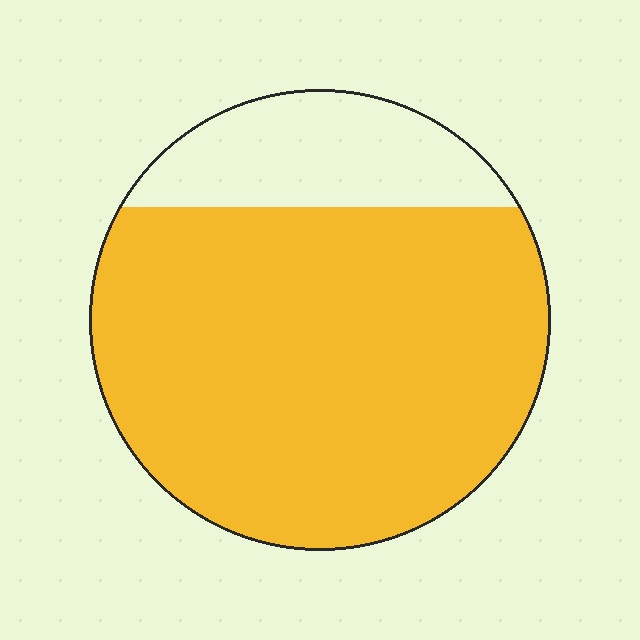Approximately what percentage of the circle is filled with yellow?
Approximately 80%.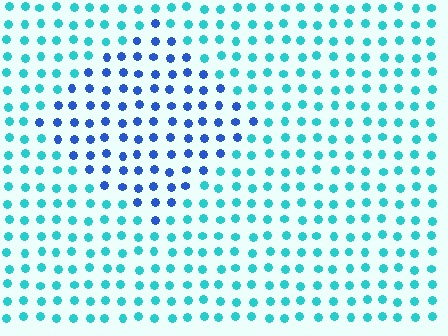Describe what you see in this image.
The image is filled with small cyan elements in a uniform arrangement. A diamond-shaped region is visible where the elements are tinted to a slightly different hue, forming a subtle color boundary.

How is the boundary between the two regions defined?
The boundary is defined purely by a slight shift in hue (about 44 degrees). Spacing, size, and orientation are identical on both sides.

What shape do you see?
I see a diamond.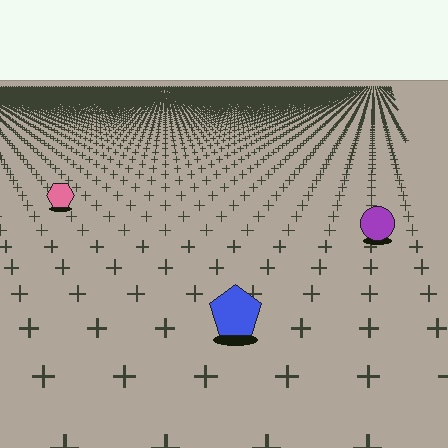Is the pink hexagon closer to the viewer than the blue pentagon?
No. The blue pentagon is closer — you can tell from the texture gradient: the ground texture is coarser near it.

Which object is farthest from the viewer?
The pink hexagon is farthest from the viewer. It appears smaller and the ground texture around it is denser.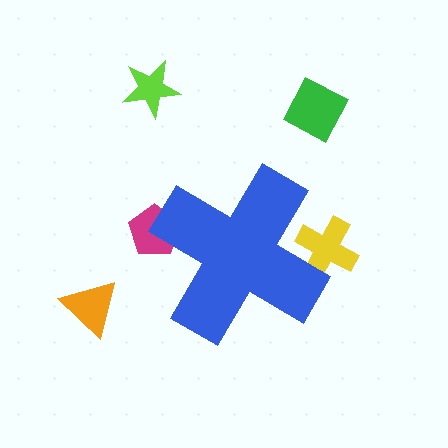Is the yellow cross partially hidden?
Yes, the yellow cross is partially hidden behind the blue cross.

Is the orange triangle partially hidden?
No, the orange triangle is fully visible.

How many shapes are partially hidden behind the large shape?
2 shapes are partially hidden.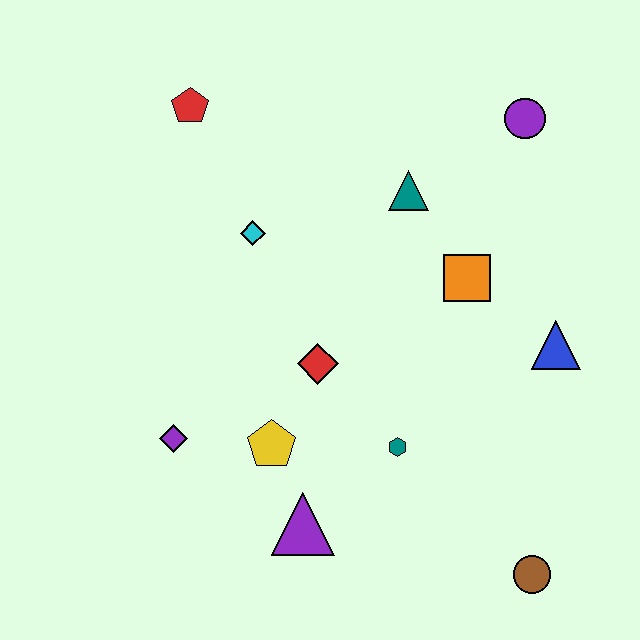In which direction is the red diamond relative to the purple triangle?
The red diamond is above the purple triangle.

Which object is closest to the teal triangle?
The orange square is closest to the teal triangle.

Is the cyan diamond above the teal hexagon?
Yes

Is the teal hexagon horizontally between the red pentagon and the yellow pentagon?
No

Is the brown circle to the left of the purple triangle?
No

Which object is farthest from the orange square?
The purple diamond is farthest from the orange square.